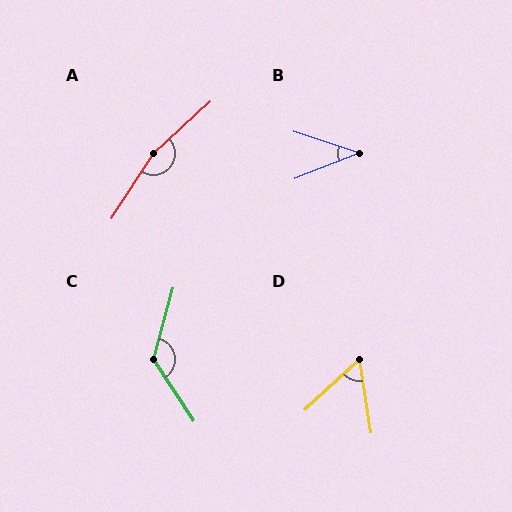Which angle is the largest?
A, at approximately 165 degrees.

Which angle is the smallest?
B, at approximately 40 degrees.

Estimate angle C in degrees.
Approximately 132 degrees.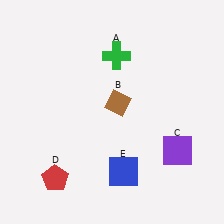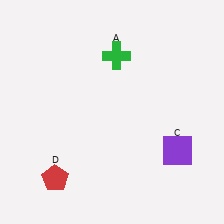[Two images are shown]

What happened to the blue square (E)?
The blue square (E) was removed in Image 2. It was in the bottom-right area of Image 1.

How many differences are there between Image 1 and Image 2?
There are 2 differences between the two images.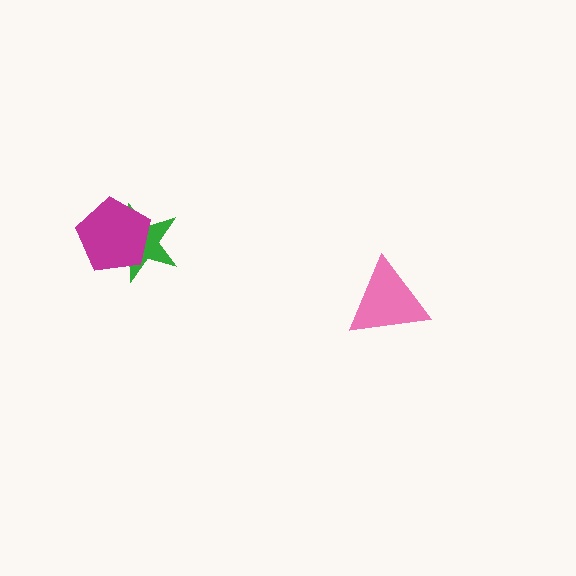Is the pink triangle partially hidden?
No, no other shape covers it.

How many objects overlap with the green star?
1 object overlaps with the green star.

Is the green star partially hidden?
Yes, it is partially covered by another shape.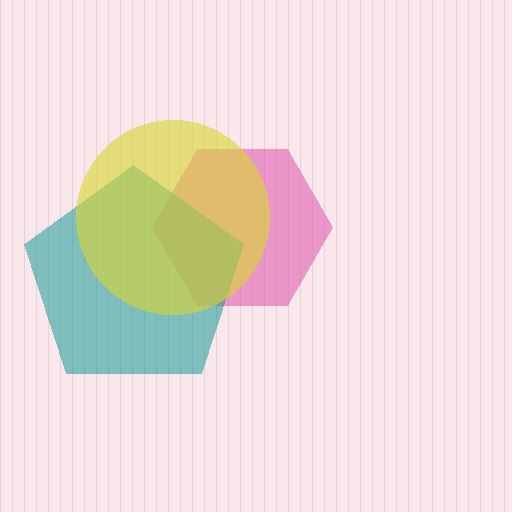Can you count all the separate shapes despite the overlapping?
Yes, there are 3 separate shapes.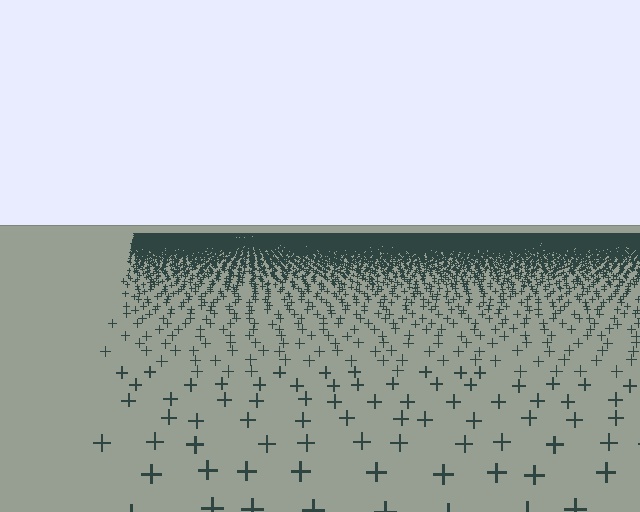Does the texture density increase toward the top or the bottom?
Density increases toward the top.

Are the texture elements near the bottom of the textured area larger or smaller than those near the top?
Larger. Near the bottom, elements are closer to the viewer and appear at a bigger on-screen size.